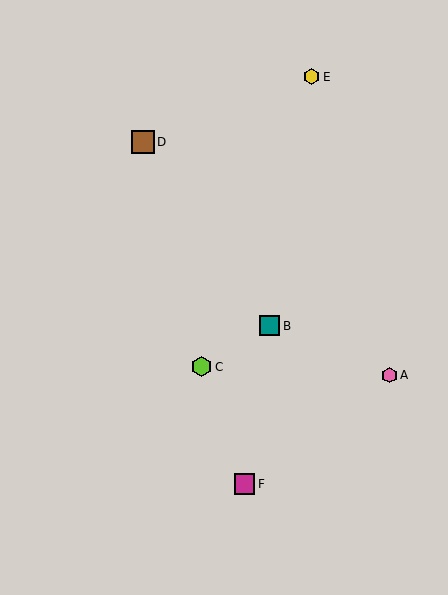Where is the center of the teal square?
The center of the teal square is at (269, 326).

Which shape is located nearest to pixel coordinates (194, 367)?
The lime hexagon (labeled C) at (202, 367) is nearest to that location.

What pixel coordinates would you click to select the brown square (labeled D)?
Click at (143, 142) to select the brown square D.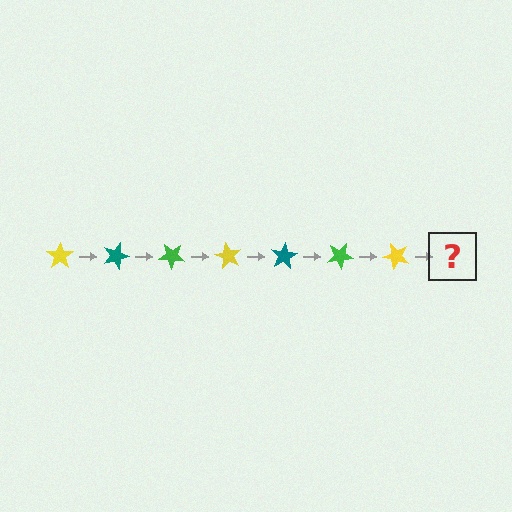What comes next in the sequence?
The next element should be a teal star, rotated 140 degrees from the start.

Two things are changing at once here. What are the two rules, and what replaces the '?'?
The two rules are that it rotates 20 degrees each step and the color cycles through yellow, teal, and green. The '?' should be a teal star, rotated 140 degrees from the start.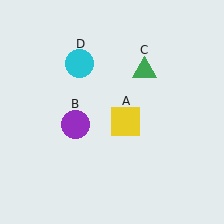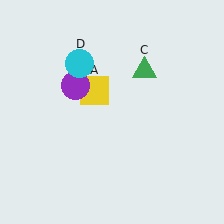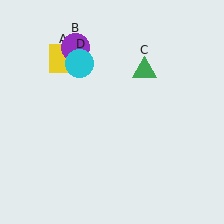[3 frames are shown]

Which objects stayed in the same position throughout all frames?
Green triangle (object C) and cyan circle (object D) remained stationary.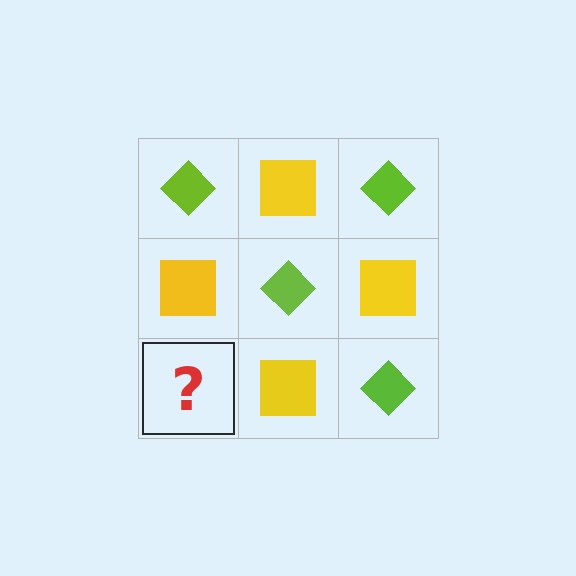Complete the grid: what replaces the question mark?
The question mark should be replaced with a lime diamond.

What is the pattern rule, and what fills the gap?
The rule is that it alternates lime diamond and yellow square in a checkerboard pattern. The gap should be filled with a lime diamond.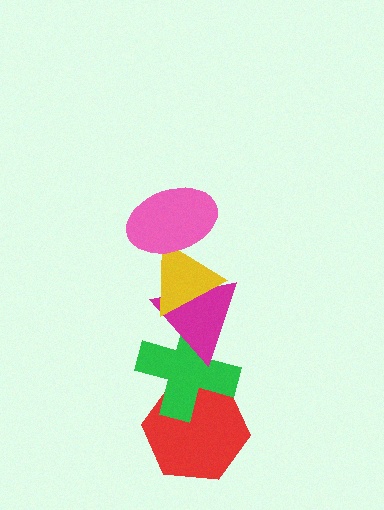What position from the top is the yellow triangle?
The yellow triangle is 2nd from the top.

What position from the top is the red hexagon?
The red hexagon is 5th from the top.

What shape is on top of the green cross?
The magenta triangle is on top of the green cross.